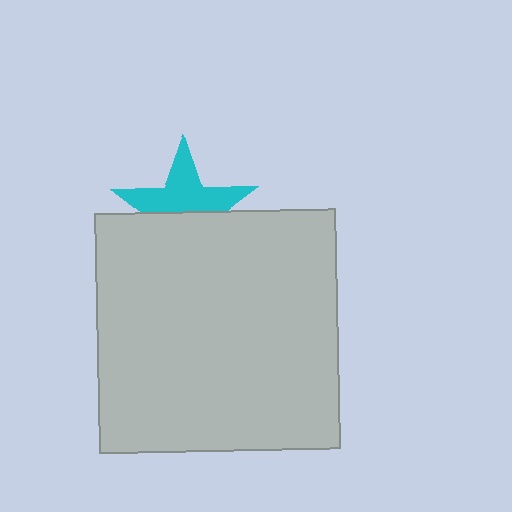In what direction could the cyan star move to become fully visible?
The cyan star could move up. That would shift it out from behind the light gray square entirely.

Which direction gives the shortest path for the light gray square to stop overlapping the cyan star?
Moving down gives the shortest separation.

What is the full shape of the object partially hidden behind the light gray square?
The partially hidden object is a cyan star.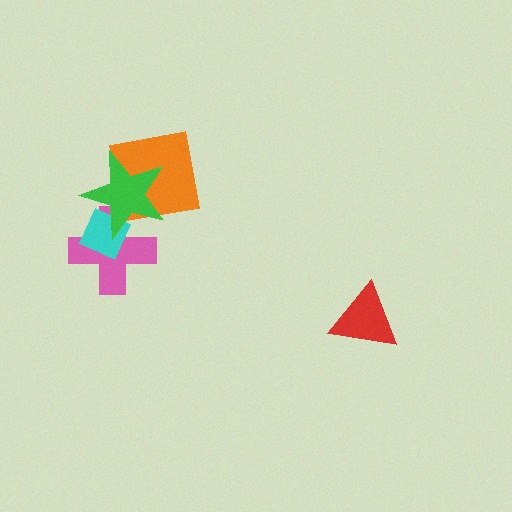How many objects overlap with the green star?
3 objects overlap with the green star.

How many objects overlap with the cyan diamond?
2 objects overlap with the cyan diamond.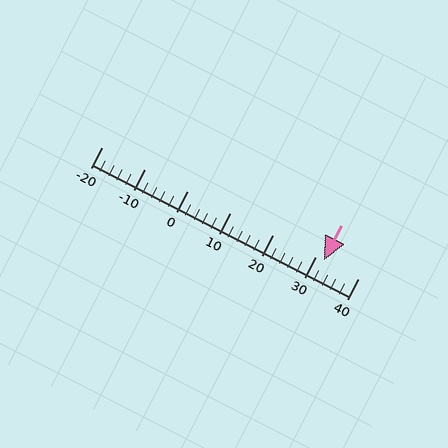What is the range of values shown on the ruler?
The ruler shows values from -20 to 40.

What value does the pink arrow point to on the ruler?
The pink arrow points to approximately 32.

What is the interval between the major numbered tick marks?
The major tick marks are spaced 10 units apart.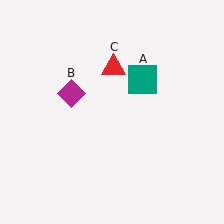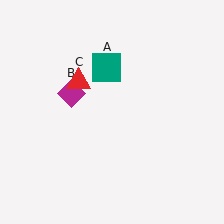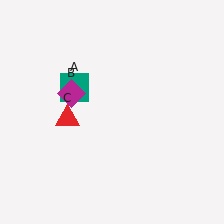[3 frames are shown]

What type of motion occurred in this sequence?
The teal square (object A), red triangle (object C) rotated counterclockwise around the center of the scene.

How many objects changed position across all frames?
2 objects changed position: teal square (object A), red triangle (object C).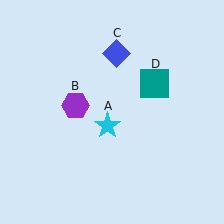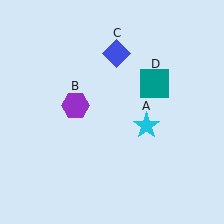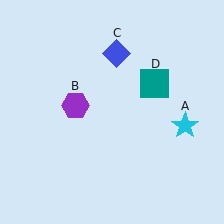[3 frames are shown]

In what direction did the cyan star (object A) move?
The cyan star (object A) moved right.